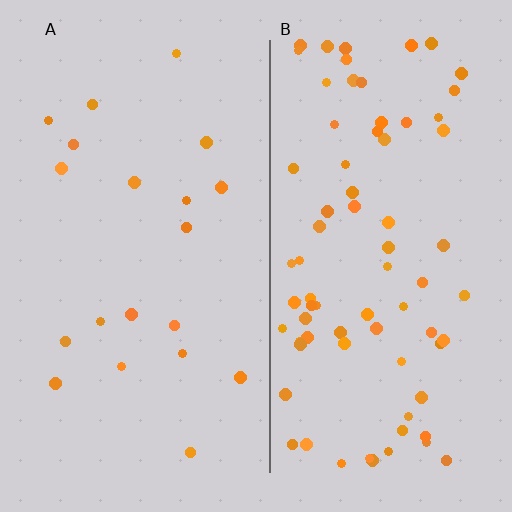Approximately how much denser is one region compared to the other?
Approximately 3.8× — region B over region A.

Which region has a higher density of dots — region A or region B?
B (the right).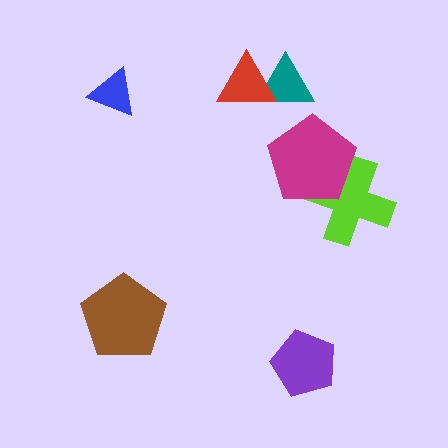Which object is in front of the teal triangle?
The red triangle is in front of the teal triangle.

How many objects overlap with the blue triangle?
0 objects overlap with the blue triangle.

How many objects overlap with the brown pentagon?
0 objects overlap with the brown pentagon.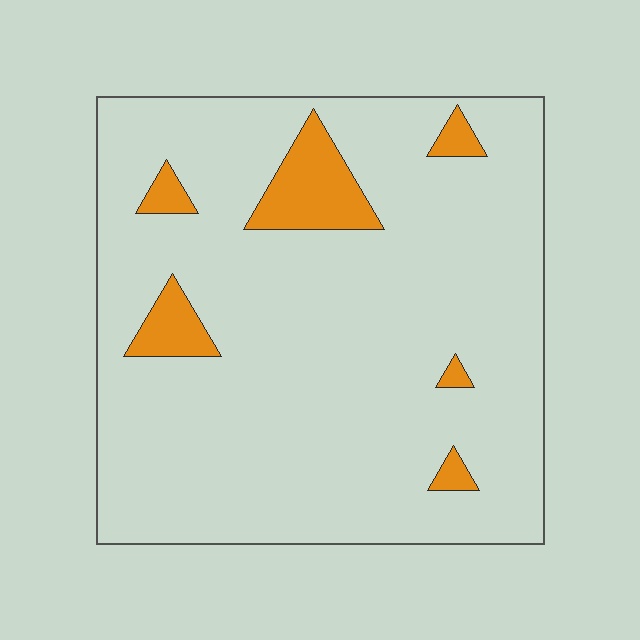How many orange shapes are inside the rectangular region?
6.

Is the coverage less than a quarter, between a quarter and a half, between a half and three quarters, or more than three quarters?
Less than a quarter.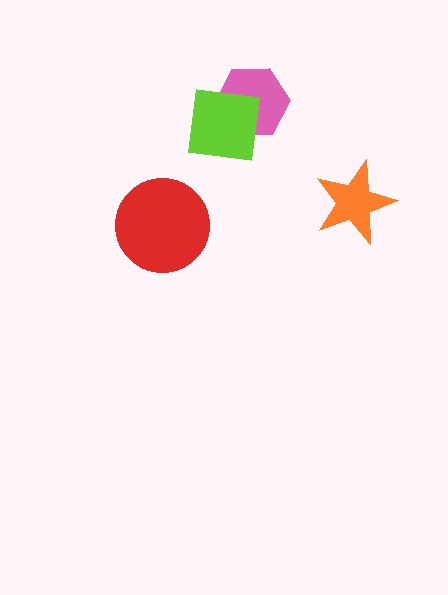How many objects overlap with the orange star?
0 objects overlap with the orange star.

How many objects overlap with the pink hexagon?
1 object overlaps with the pink hexagon.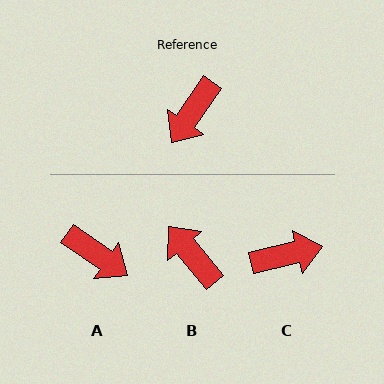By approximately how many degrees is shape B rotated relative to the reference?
Approximately 106 degrees clockwise.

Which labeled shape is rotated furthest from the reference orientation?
C, about 138 degrees away.